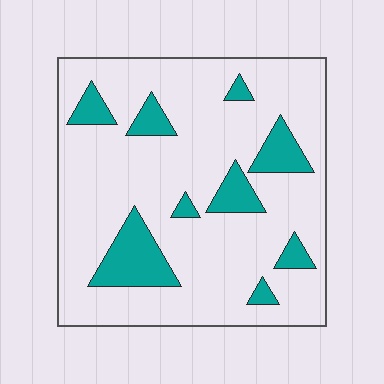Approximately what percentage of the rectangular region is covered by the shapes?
Approximately 15%.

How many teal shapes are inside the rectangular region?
9.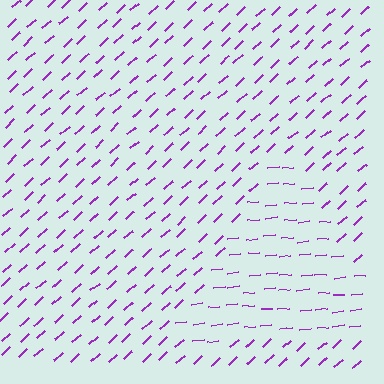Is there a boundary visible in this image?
Yes, there is a texture boundary formed by a change in line orientation.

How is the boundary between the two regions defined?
The boundary is defined purely by a change in line orientation (approximately 36 degrees difference). All lines are the same color and thickness.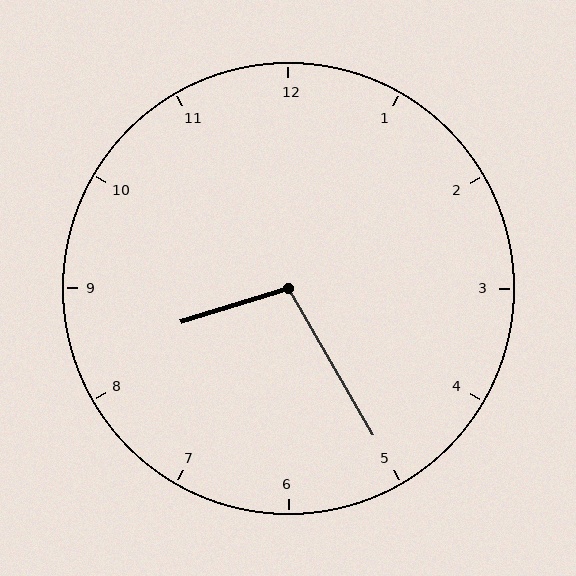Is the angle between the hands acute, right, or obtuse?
It is obtuse.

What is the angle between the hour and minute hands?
Approximately 102 degrees.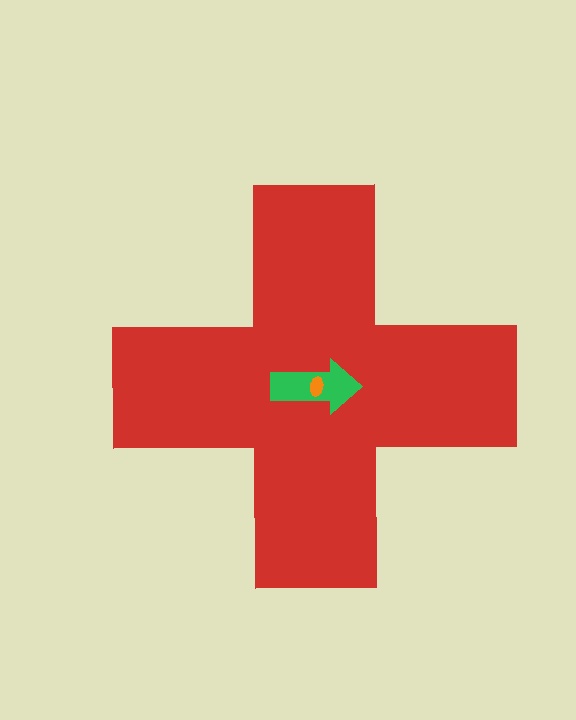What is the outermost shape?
The red cross.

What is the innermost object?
The orange ellipse.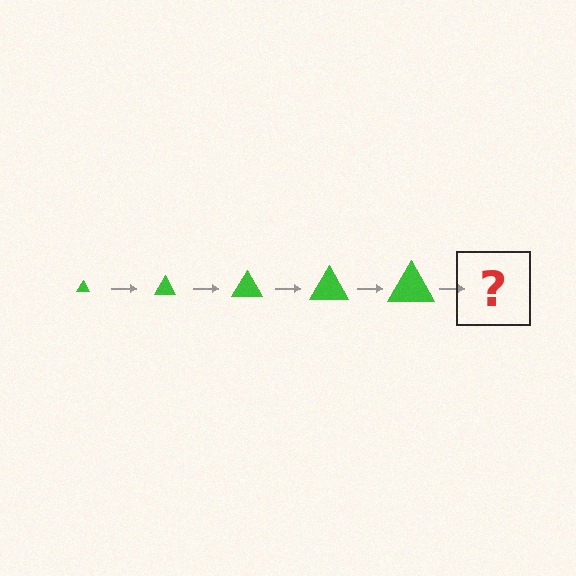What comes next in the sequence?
The next element should be a green triangle, larger than the previous one.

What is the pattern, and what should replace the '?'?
The pattern is that the triangle gets progressively larger each step. The '?' should be a green triangle, larger than the previous one.